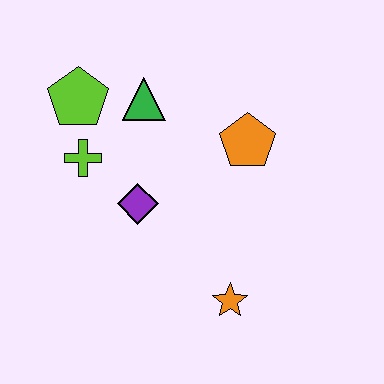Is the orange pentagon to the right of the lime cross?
Yes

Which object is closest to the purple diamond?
The lime cross is closest to the purple diamond.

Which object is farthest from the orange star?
The lime pentagon is farthest from the orange star.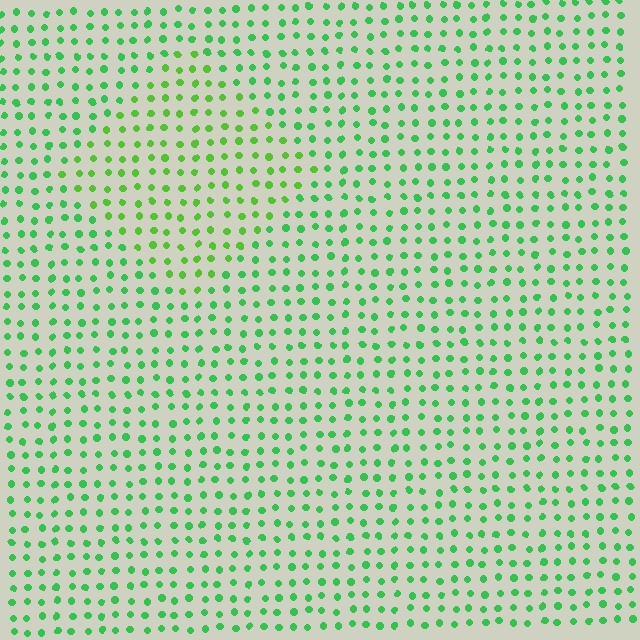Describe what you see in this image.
The image is filled with small green elements in a uniform arrangement. A diamond-shaped region is visible where the elements are tinted to a slightly different hue, forming a subtle color boundary.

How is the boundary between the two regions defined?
The boundary is defined purely by a slight shift in hue (about 26 degrees). Spacing, size, and orientation are identical on both sides.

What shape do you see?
I see a diamond.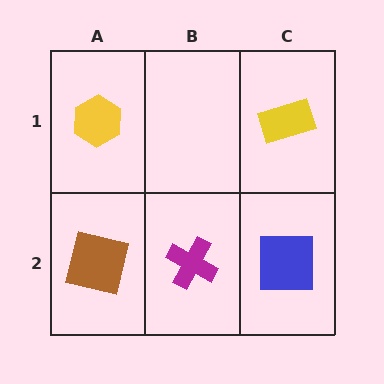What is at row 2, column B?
A magenta cross.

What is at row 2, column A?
A brown square.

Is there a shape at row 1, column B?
No, that cell is empty.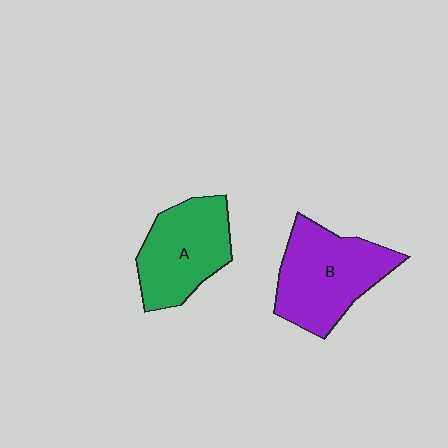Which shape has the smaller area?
Shape A (green).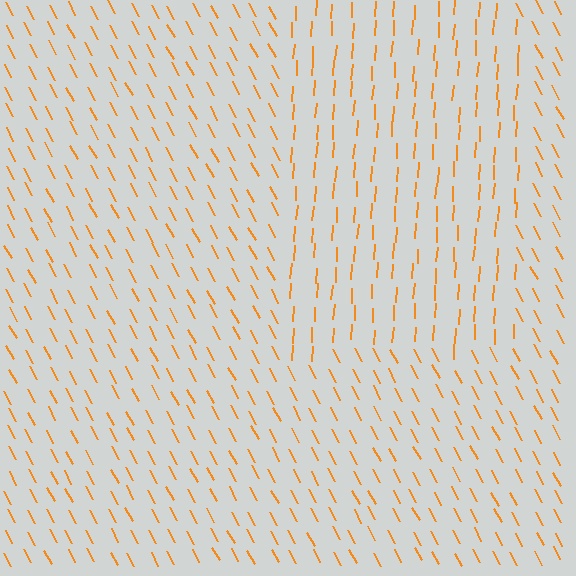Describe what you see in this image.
The image is filled with small orange line segments. A rectangle region in the image has lines oriented differently from the surrounding lines, creating a visible texture boundary.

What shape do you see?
I see a rectangle.